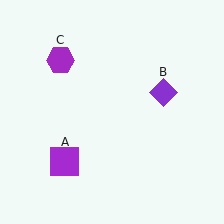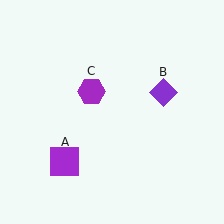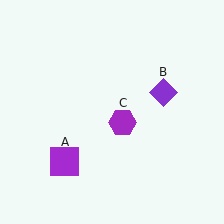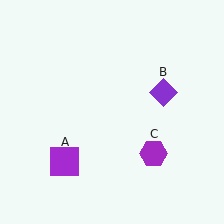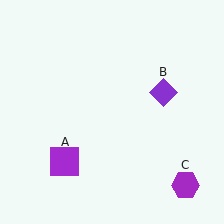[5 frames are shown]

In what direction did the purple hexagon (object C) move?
The purple hexagon (object C) moved down and to the right.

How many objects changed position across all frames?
1 object changed position: purple hexagon (object C).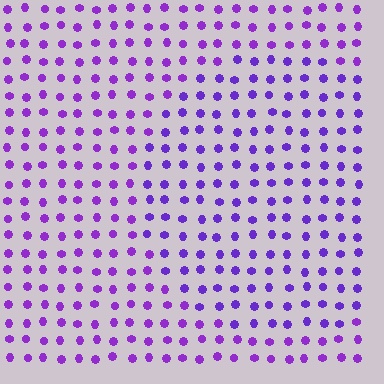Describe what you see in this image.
The image is filled with small purple elements in a uniform arrangement. A circle-shaped region is visible where the elements are tinted to a slightly different hue, forming a subtle color boundary.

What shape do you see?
I see a circle.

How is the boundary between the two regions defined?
The boundary is defined purely by a slight shift in hue (about 15 degrees). Spacing, size, and orientation are identical on both sides.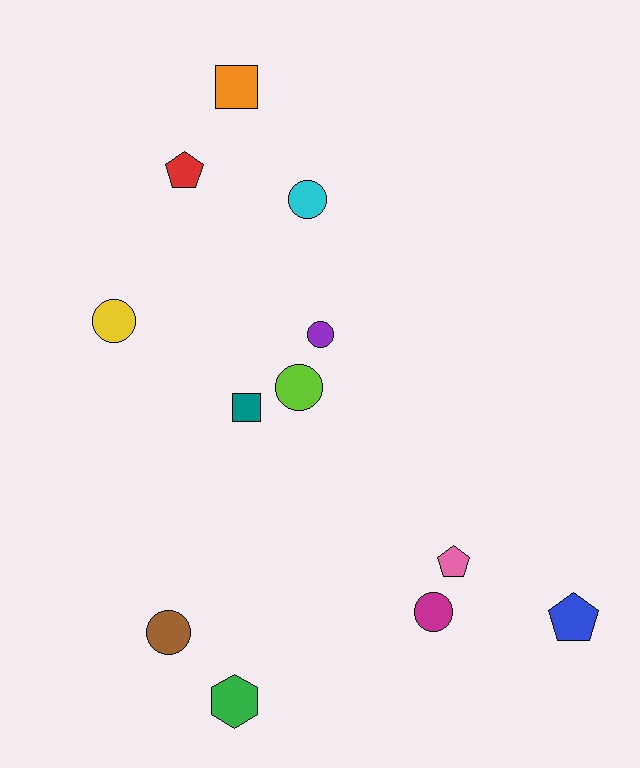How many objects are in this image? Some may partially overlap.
There are 12 objects.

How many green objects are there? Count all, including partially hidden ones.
There is 1 green object.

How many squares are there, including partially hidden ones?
There are 2 squares.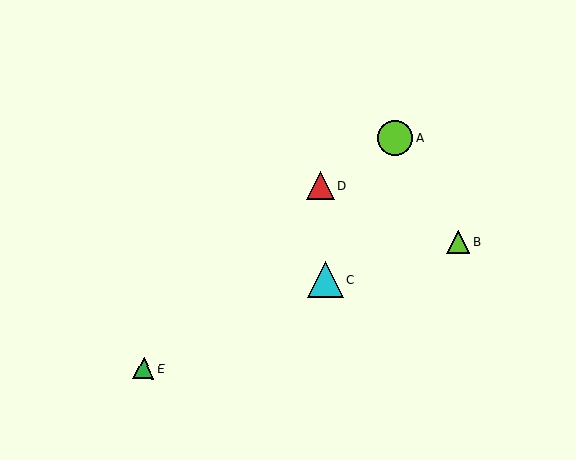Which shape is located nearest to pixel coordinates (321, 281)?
The cyan triangle (labeled C) at (325, 280) is nearest to that location.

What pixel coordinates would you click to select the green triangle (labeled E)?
Click at (144, 368) to select the green triangle E.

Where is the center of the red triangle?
The center of the red triangle is at (321, 186).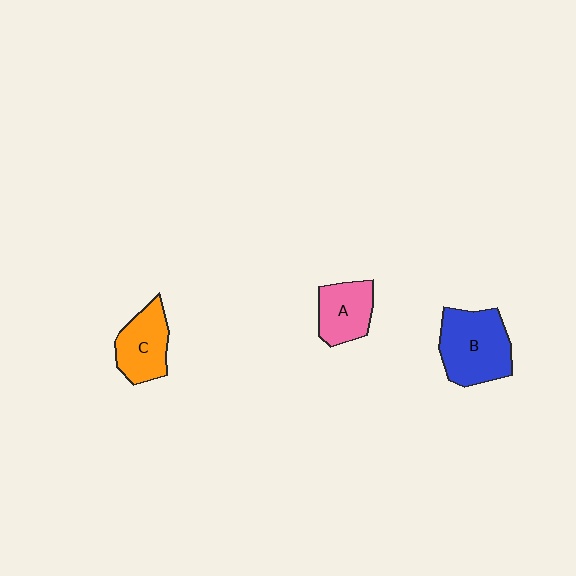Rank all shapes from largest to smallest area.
From largest to smallest: B (blue), C (orange), A (pink).